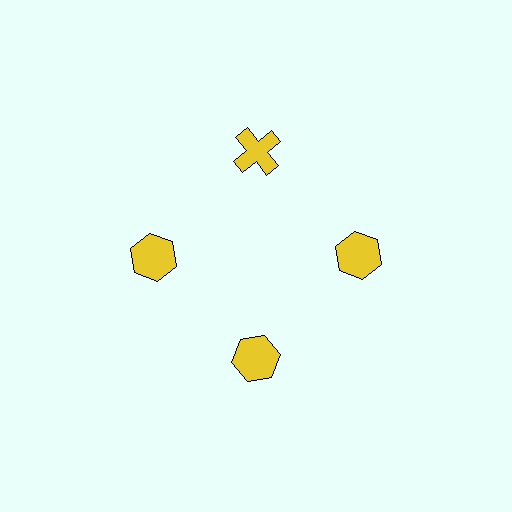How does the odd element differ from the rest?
It has a different shape: cross instead of hexagon.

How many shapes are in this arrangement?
There are 4 shapes arranged in a ring pattern.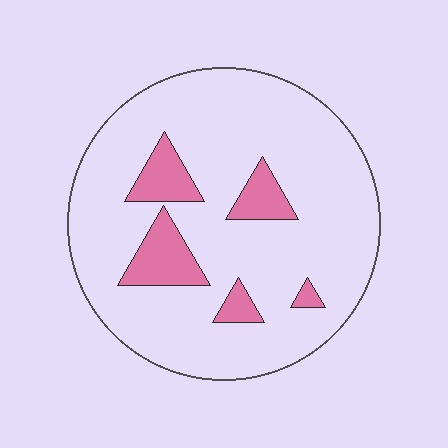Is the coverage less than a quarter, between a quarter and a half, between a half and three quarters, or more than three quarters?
Less than a quarter.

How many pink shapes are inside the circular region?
5.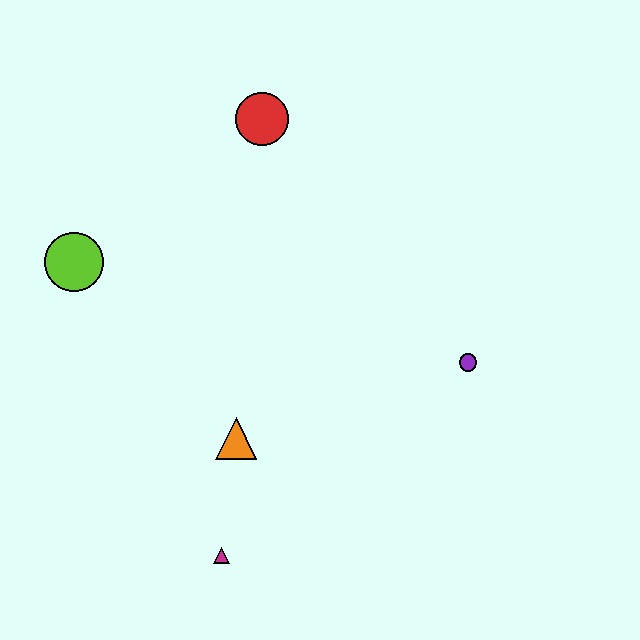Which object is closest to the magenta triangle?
The orange triangle is closest to the magenta triangle.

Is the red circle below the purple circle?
No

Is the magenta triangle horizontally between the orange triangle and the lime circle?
Yes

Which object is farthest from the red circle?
The magenta triangle is farthest from the red circle.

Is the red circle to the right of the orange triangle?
Yes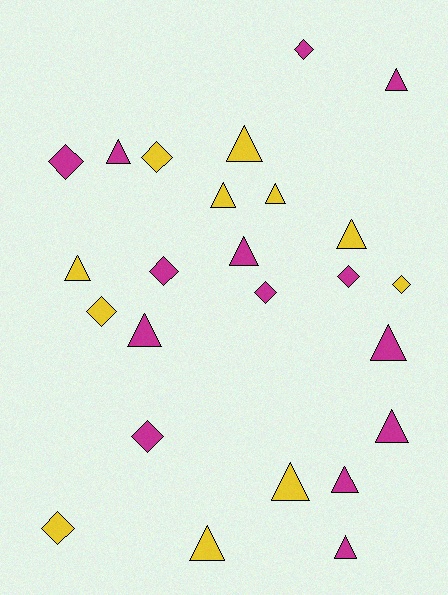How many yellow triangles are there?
There are 7 yellow triangles.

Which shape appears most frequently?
Triangle, with 15 objects.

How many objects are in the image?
There are 25 objects.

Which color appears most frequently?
Magenta, with 14 objects.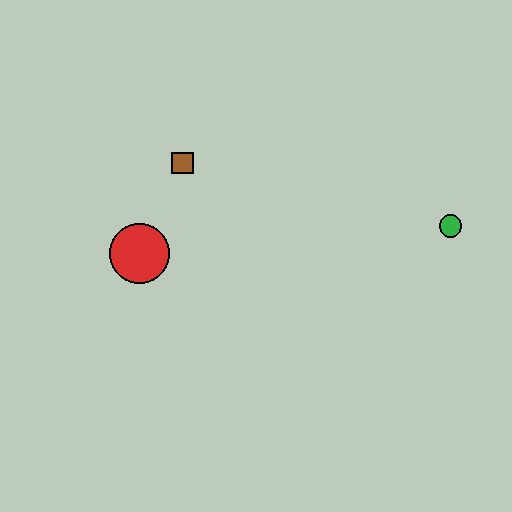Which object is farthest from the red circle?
The green circle is farthest from the red circle.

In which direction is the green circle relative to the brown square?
The green circle is to the right of the brown square.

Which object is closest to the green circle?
The brown square is closest to the green circle.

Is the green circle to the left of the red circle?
No